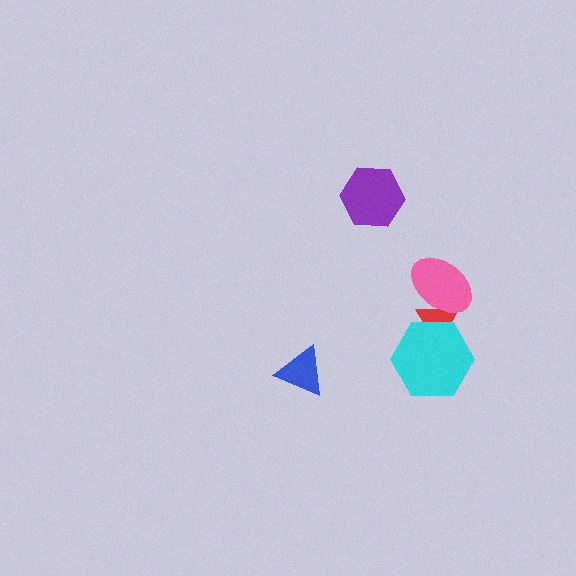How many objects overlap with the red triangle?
2 objects overlap with the red triangle.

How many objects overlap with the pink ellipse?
1 object overlaps with the pink ellipse.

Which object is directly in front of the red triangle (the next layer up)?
The pink ellipse is directly in front of the red triangle.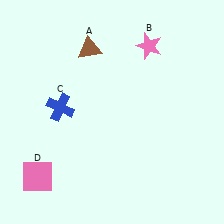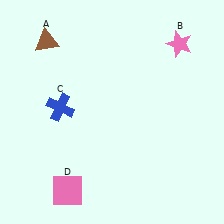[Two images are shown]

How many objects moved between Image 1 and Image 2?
3 objects moved between the two images.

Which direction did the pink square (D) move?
The pink square (D) moved right.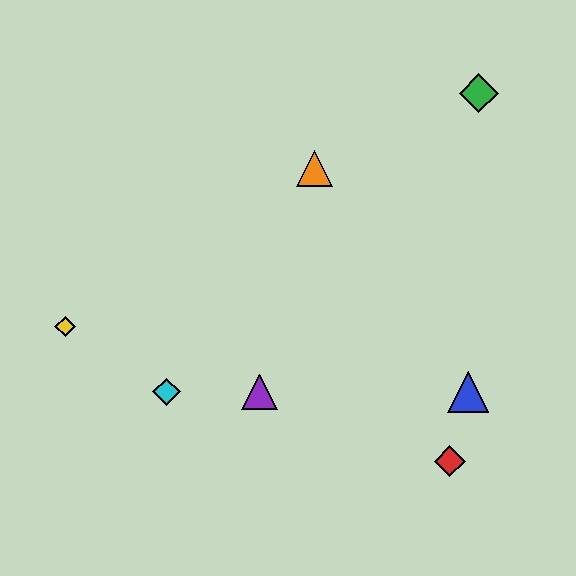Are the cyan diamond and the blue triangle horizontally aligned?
Yes, both are at y≈392.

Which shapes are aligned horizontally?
The blue triangle, the purple triangle, the cyan diamond are aligned horizontally.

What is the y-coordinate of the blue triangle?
The blue triangle is at y≈392.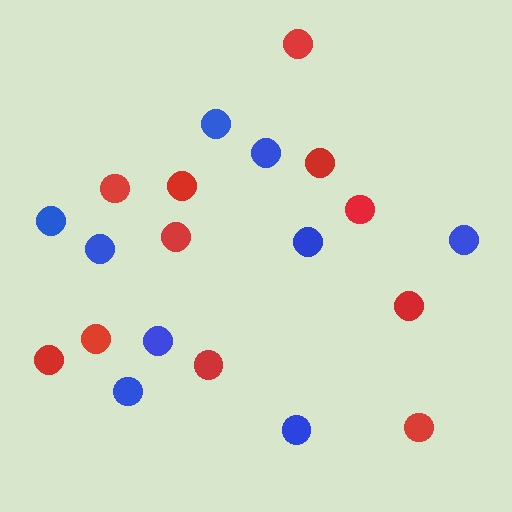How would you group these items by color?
There are 2 groups: one group of blue circles (9) and one group of red circles (11).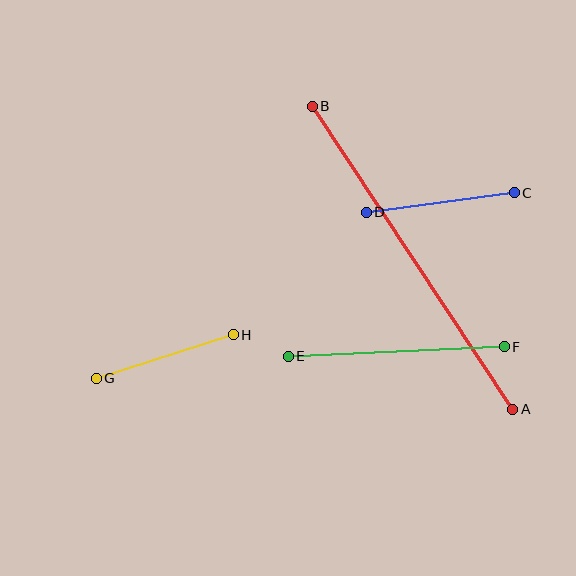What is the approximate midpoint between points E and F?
The midpoint is at approximately (396, 351) pixels.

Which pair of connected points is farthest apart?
Points A and B are farthest apart.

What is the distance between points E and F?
The distance is approximately 216 pixels.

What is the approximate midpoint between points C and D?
The midpoint is at approximately (440, 203) pixels.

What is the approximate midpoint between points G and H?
The midpoint is at approximately (165, 357) pixels.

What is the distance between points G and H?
The distance is approximately 144 pixels.